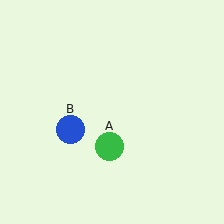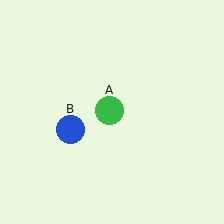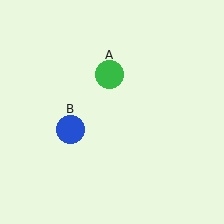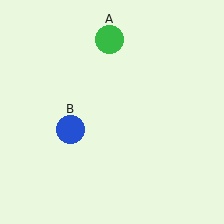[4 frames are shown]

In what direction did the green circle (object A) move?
The green circle (object A) moved up.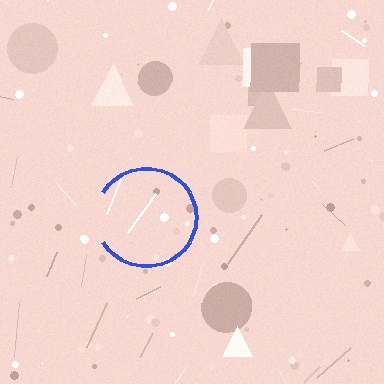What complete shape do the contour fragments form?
The contour fragments form a circle.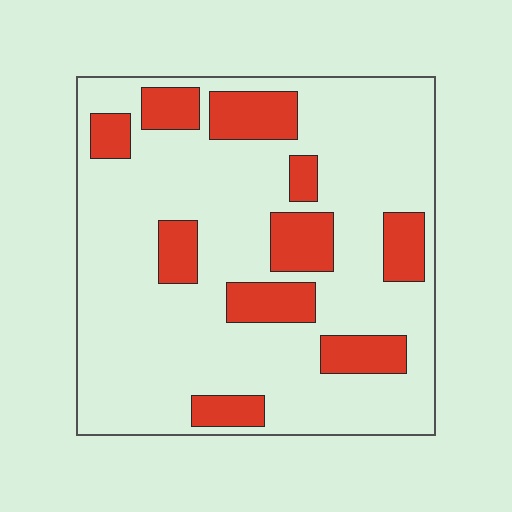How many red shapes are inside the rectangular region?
10.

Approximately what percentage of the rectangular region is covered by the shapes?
Approximately 20%.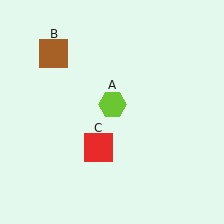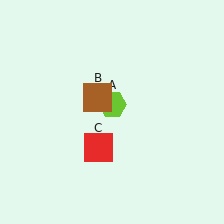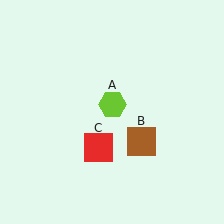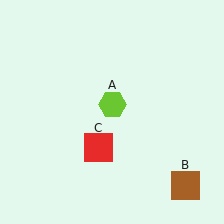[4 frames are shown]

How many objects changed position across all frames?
1 object changed position: brown square (object B).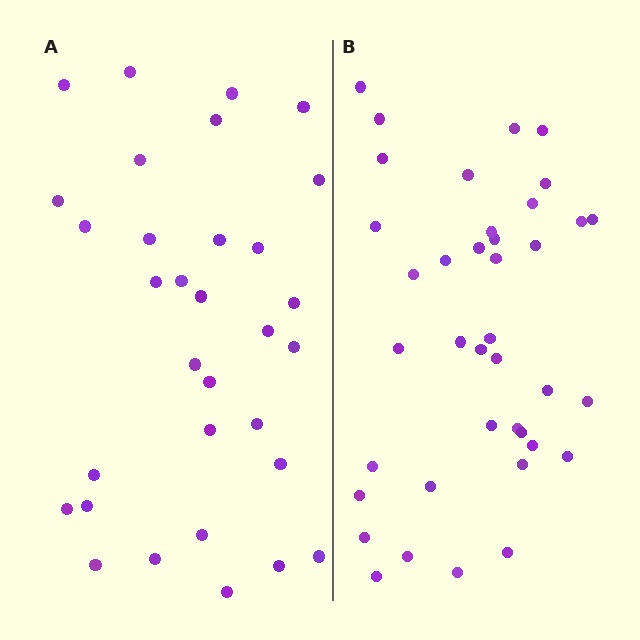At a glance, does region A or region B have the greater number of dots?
Region B (the right region) has more dots.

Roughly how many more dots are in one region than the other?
Region B has roughly 8 or so more dots than region A.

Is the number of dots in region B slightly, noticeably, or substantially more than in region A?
Region B has only slightly more — the two regions are fairly close. The ratio is roughly 1.2 to 1.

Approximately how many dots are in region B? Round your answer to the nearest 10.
About 40 dots. (The exact count is 39, which rounds to 40.)